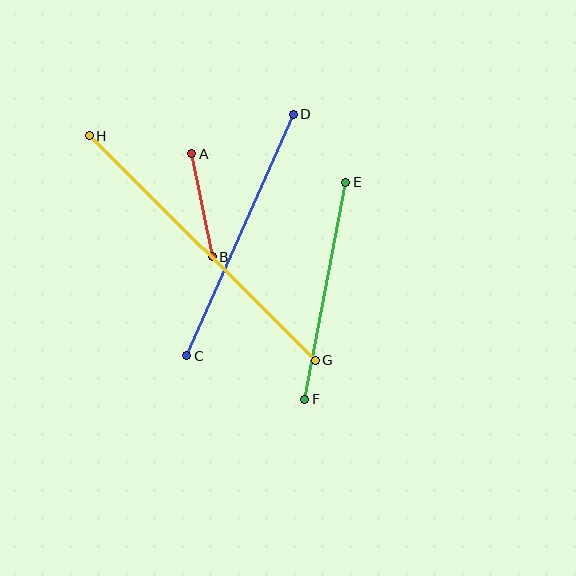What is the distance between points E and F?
The distance is approximately 221 pixels.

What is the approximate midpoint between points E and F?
The midpoint is at approximately (325, 291) pixels.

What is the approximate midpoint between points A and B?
The midpoint is at approximately (202, 205) pixels.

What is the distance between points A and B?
The distance is approximately 105 pixels.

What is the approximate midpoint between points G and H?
The midpoint is at approximately (202, 248) pixels.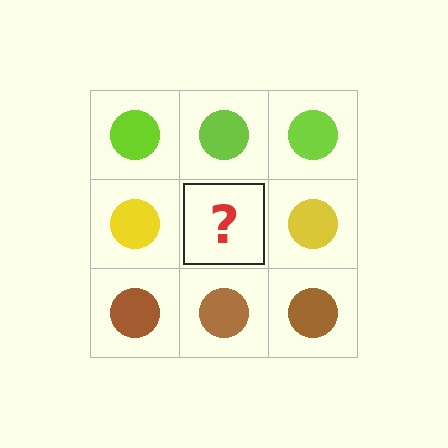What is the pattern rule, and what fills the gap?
The rule is that each row has a consistent color. The gap should be filled with a yellow circle.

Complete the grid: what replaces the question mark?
The question mark should be replaced with a yellow circle.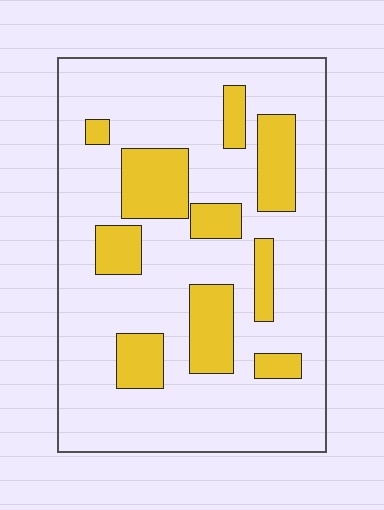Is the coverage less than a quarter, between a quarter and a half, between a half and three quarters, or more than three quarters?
Less than a quarter.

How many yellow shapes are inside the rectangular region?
10.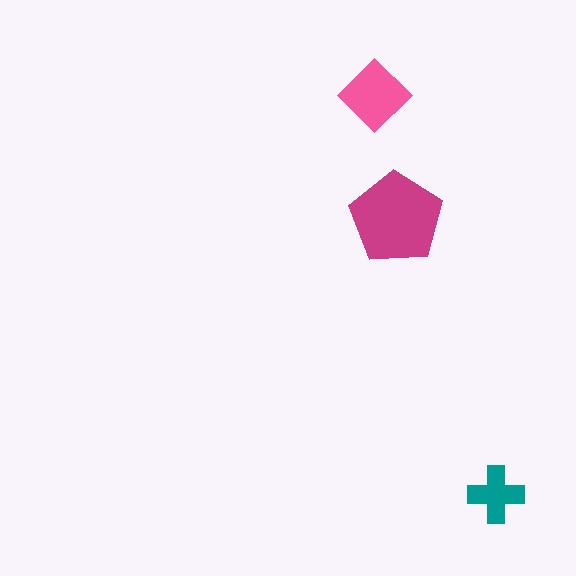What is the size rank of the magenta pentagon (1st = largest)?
1st.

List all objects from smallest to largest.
The teal cross, the pink diamond, the magenta pentagon.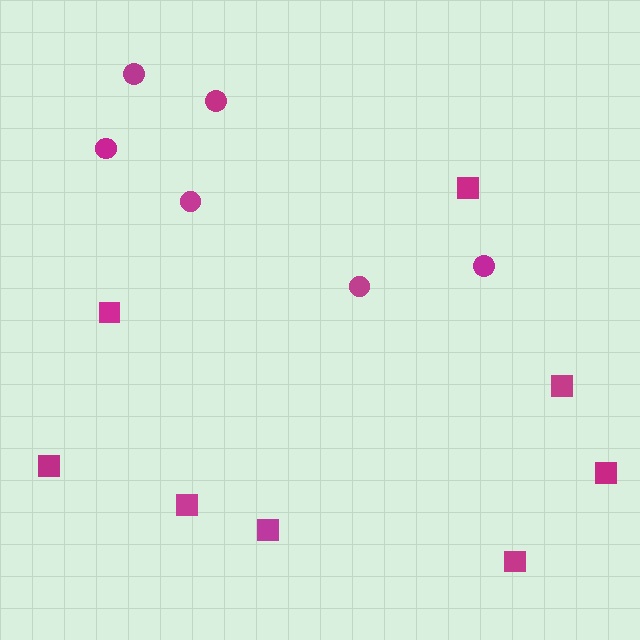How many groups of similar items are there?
There are 2 groups: one group of circles (6) and one group of squares (8).